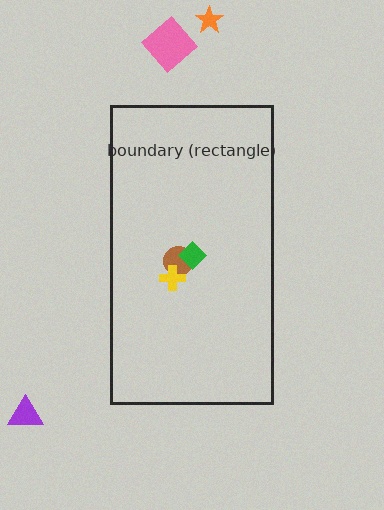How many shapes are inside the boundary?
3 inside, 3 outside.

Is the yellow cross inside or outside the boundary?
Inside.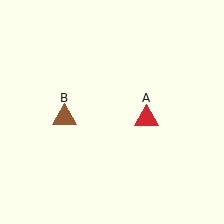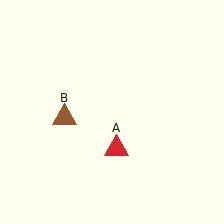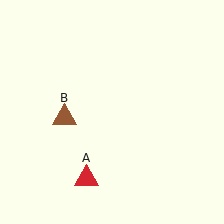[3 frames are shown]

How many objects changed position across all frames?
1 object changed position: red triangle (object A).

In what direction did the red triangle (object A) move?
The red triangle (object A) moved down and to the left.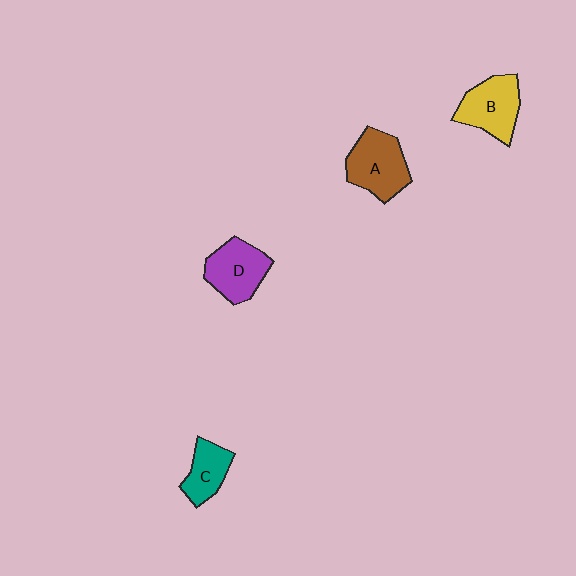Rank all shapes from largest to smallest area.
From largest to smallest: A (brown), B (yellow), D (purple), C (teal).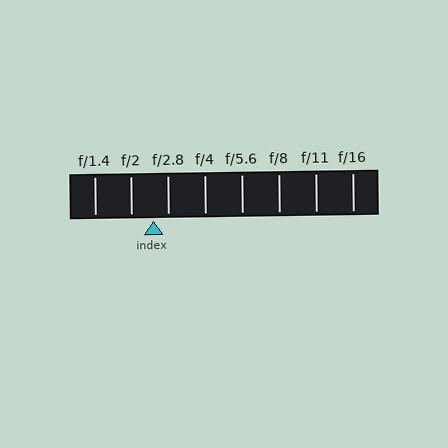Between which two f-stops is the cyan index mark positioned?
The index mark is between f/2 and f/2.8.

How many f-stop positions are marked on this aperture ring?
There are 8 f-stop positions marked.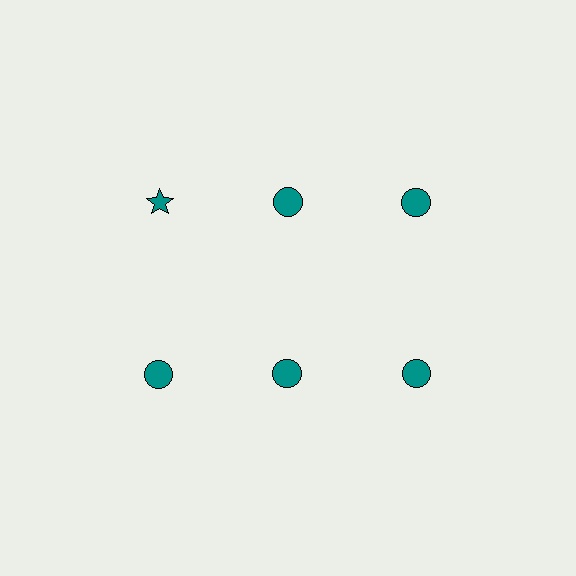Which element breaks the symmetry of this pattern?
The teal star in the top row, leftmost column breaks the symmetry. All other shapes are teal circles.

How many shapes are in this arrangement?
There are 6 shapes arranged in a grid pattern.